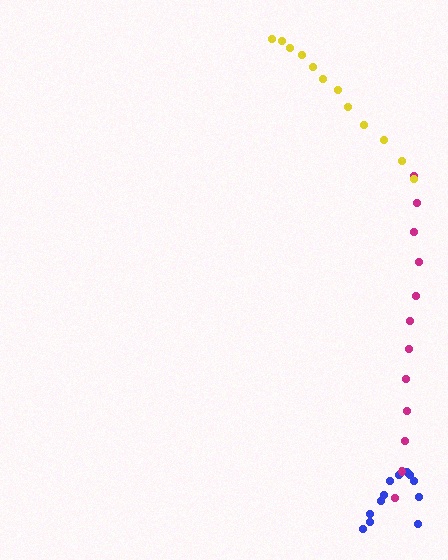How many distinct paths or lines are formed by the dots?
There are 3 distinct paths.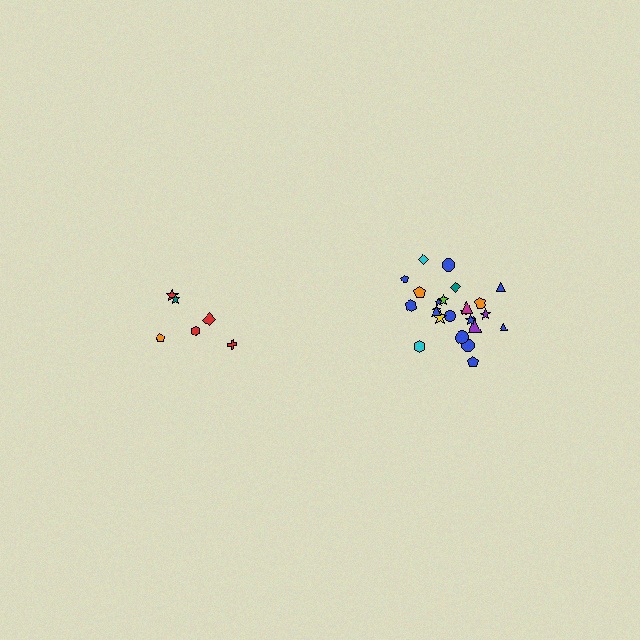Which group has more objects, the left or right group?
The right group.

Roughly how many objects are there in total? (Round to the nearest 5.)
Roughly 30 objects in total.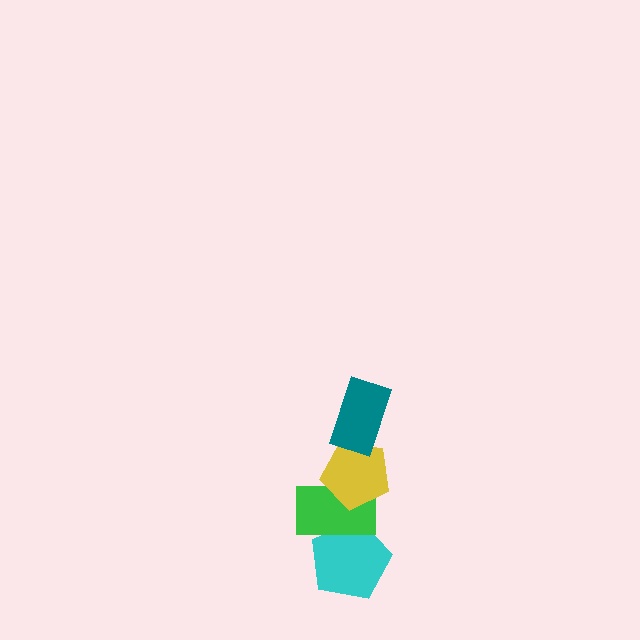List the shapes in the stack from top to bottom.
From top to bottom: the teal rectangle, the yellow pentagon, the green rectangle, the cyan pentagon.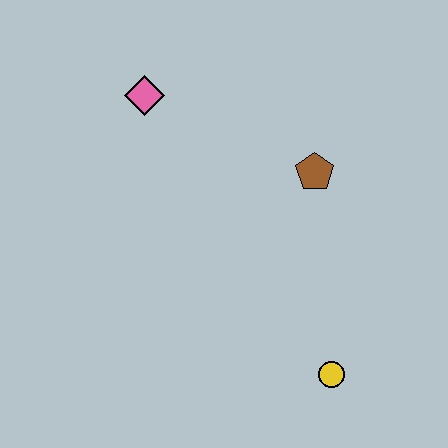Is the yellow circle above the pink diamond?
No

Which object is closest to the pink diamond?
The brown pentagon is closest to the pink diamond.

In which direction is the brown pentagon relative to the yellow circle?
The brown pentagon is above the yellow circle.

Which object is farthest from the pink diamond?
The yellow circle is farthest from the pink diamond.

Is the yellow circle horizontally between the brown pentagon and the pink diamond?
No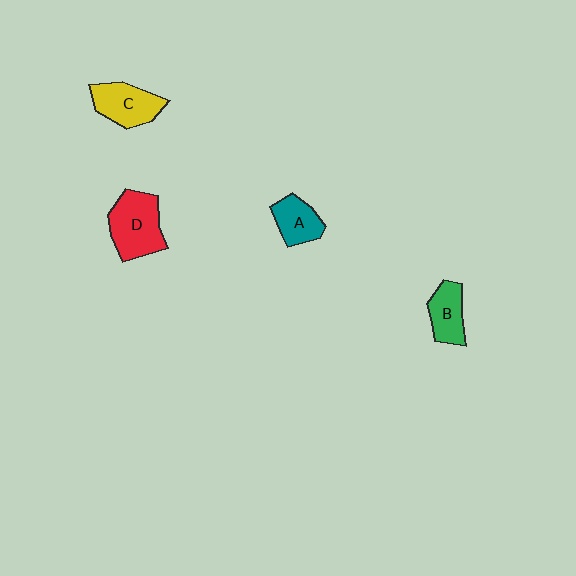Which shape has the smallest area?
Shape A (teal).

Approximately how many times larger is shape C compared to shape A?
Approximately 1.3 times.